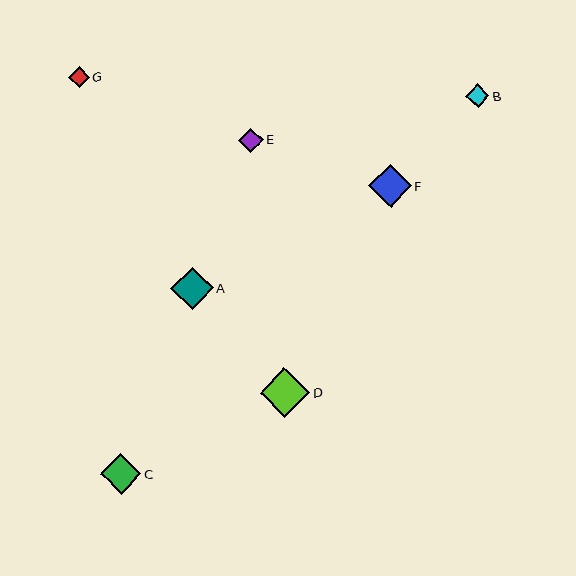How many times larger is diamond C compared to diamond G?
Diamond C is approximately 2.0 times the size of diamond G.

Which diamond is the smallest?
Diamond G is the smallest with a size of approximately 21 pixels.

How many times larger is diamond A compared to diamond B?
Diamond A is approximately 1.8 times the size of diamond B.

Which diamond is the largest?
Diamond D is the largest with a size of approximately 49 pixels.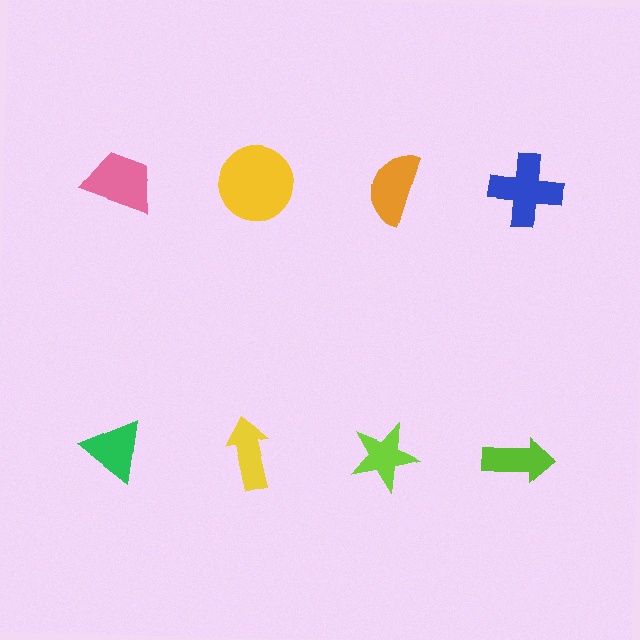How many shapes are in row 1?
4 shapes.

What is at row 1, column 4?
A blue cross.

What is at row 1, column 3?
An orange semicircle.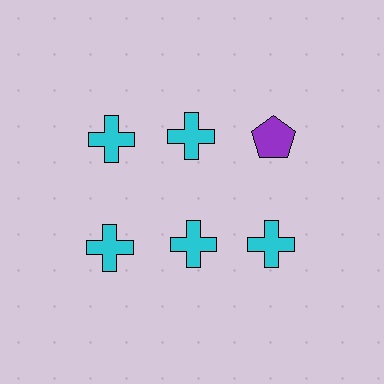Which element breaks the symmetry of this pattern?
The purple pentagon in the top row, center column breaks the symmetry. All other shapes are cyan crosses.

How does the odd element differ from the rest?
It differs in both color (purple instead of cyan) and shape (pentagon instead of cross).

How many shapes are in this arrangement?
There are 6 shapes arranged in a grid pattern.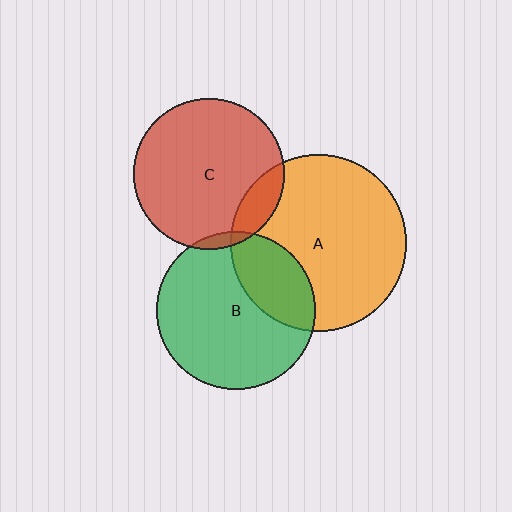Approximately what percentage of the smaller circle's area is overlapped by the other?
Approximately 30%.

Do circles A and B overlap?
Yes.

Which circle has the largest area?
Circle A (orange).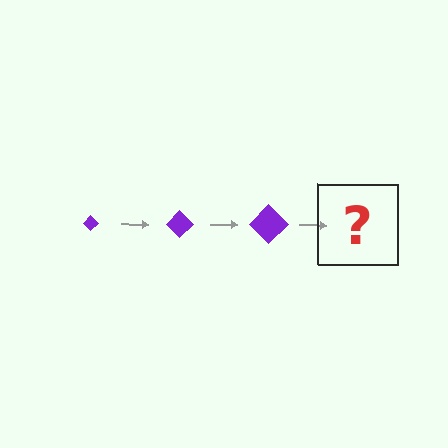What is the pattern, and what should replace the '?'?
The pattern is that the diamond gets progressively larger each step. The '?' should be a purple diamond, larger than the previous one.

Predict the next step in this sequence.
The next step is a purple diamond, larger than the previous one.